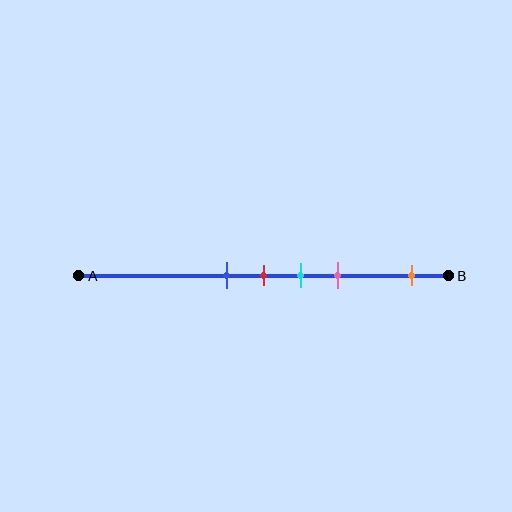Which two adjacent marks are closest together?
The blue and red marks are the closest adjacent pair.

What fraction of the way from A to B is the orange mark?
The orange mark is approximately 90% (0.9) of the way from A to B.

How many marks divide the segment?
There are 5 marks dividing the segment.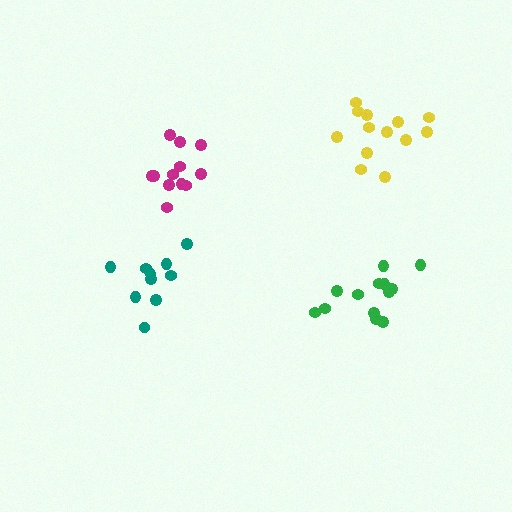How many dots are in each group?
Group 1: 14 dots, Group 2: 13 dots, Group 3: 10 dots, Group 4: 12 dots (49 total).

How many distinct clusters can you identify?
There are 4 distinct clusters.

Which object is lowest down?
The green cluster is bottommost.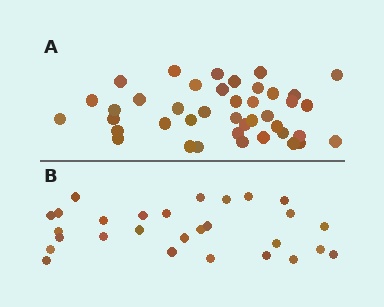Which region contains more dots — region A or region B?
Region A (the top region) has more dots.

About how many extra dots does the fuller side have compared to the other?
Region A has approximately 15 more dots than region B.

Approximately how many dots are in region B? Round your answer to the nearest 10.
About 30 dots. (The exact count is 28, which rounds to 30.)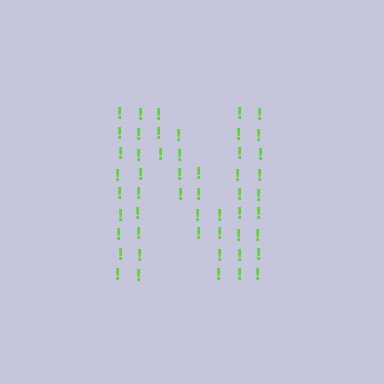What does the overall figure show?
The overall figure shows the letter N.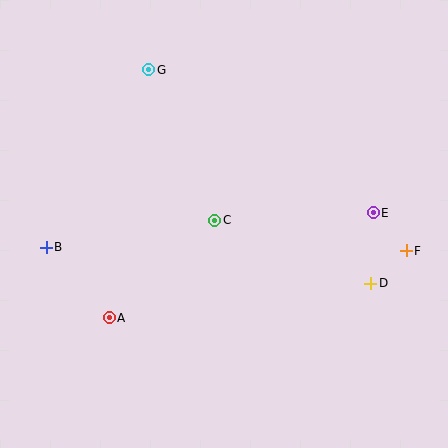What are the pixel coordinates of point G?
Point G is at (149, 70).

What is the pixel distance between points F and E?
The distance between F and E is 50 pixels.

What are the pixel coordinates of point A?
Point A is at (109, 318).